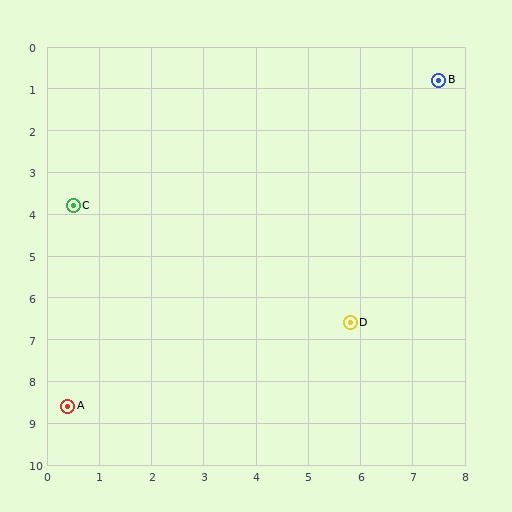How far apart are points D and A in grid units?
Points D and A are about 5.8 grid units apart.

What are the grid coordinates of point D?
Point D is at approximately (5.8, 6.6).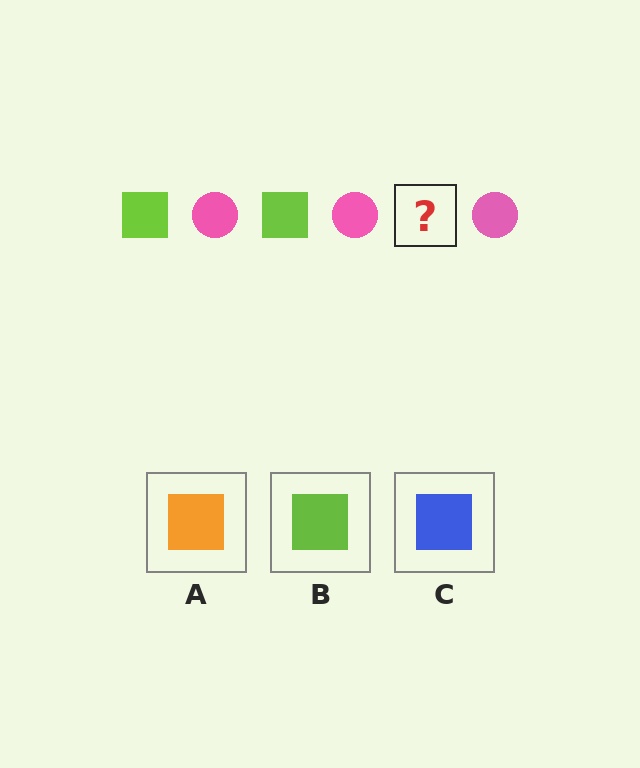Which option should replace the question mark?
Option B.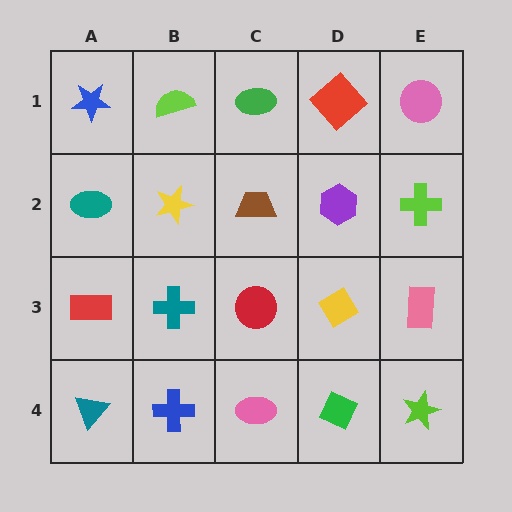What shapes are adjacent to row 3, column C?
A brown trapezoid (row 2, column C), a pink ellipse (row 4, column C), a teal cross (row 3, column B), a yellow diamond (row 3, column D).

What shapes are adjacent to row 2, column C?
A green ellipse (row 1, column C), a red circle (row 3, column C), a yellow star (row 2, column B), a purple hexagon (row 2, column D).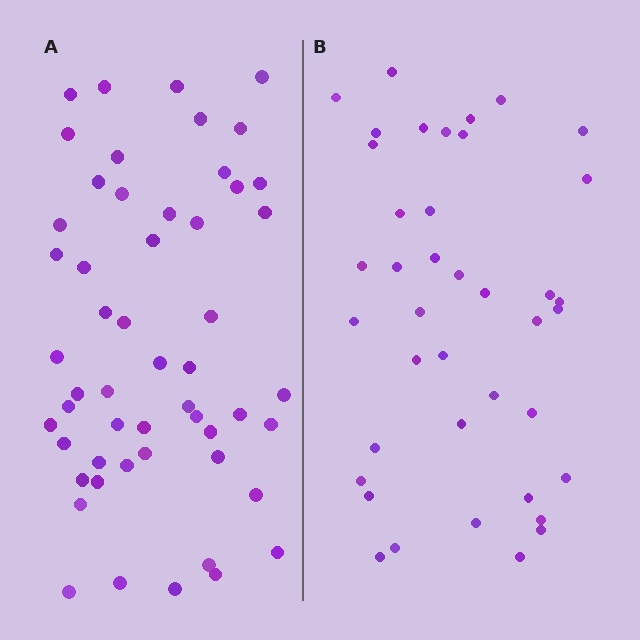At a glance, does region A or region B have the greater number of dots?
Region A (the left region) has more dots.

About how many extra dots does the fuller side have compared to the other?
Region A has approximately 15 more dots than region B.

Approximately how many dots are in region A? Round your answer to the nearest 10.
About 50 dots. (The exact count is 53, which rounds to 50.)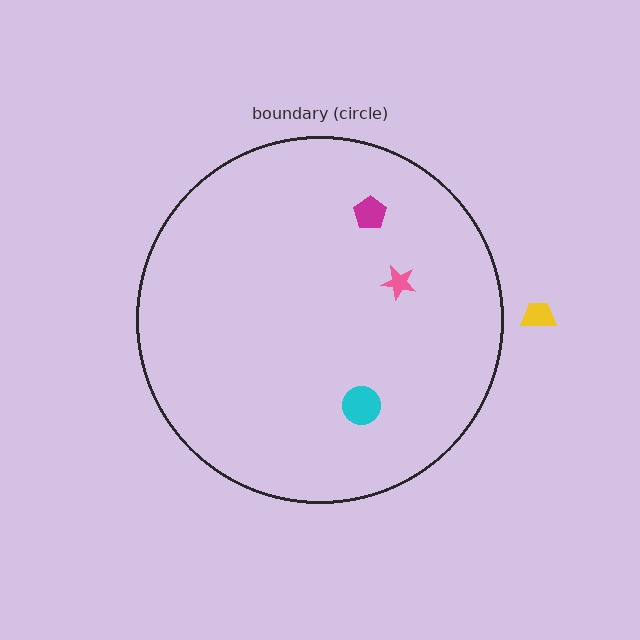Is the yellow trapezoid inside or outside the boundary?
Outside.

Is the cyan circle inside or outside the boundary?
Inside.